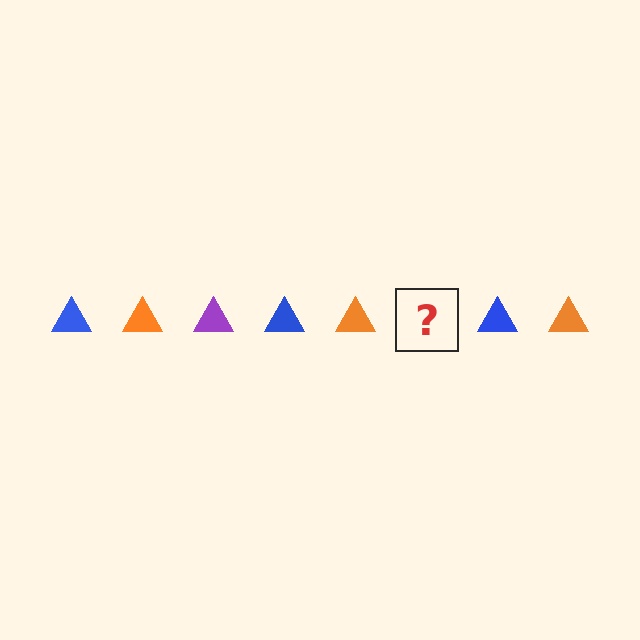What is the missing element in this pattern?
The missing element is a purple triangle.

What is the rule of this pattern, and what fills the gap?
The rule is that the pattern cycles through blue, orange, purple triangles. The gap should be filled with a purple triangle.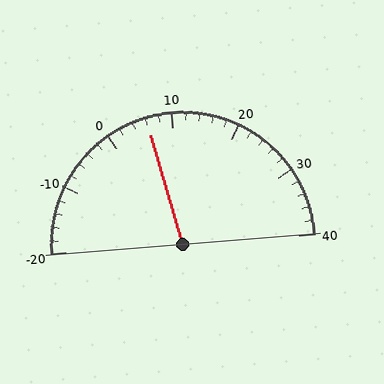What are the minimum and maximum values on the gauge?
The gauge ranges from -20 to 40.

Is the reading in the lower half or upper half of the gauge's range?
The reading is in the lower half of the range (-20 to 40).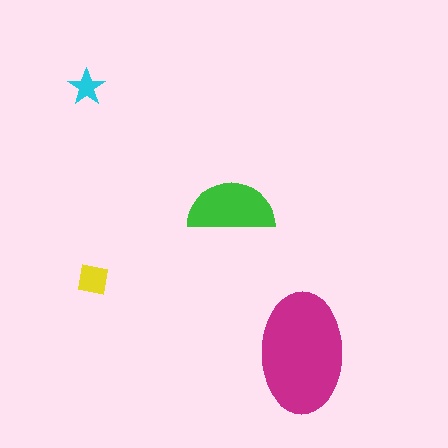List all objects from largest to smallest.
The magenta ellipse, the green semicircle, the yellow square, the cyan star.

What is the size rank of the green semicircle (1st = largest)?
2nd.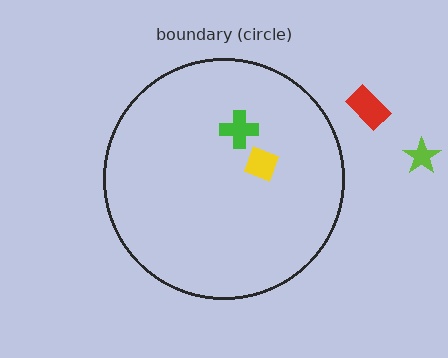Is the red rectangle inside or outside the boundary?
Outside.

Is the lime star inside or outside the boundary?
Outside.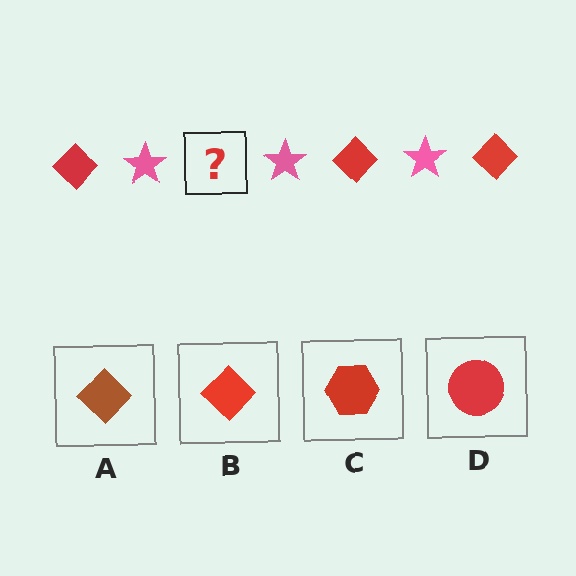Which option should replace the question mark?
Option B.